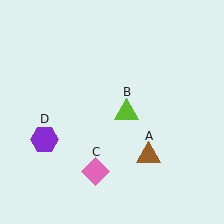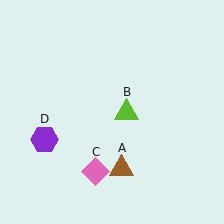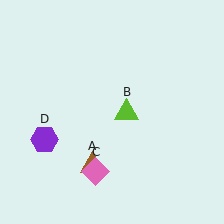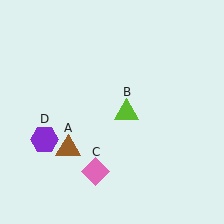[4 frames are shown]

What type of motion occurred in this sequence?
The brown triangle (object A) rotated clockwise around the center of the scene.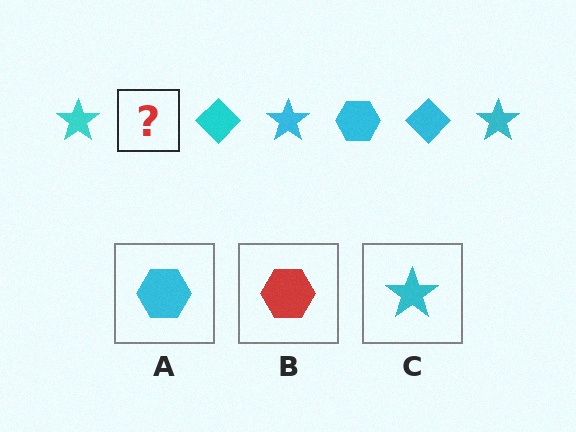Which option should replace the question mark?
Option A.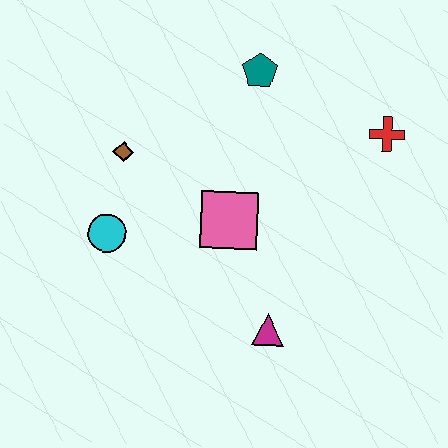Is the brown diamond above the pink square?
Yes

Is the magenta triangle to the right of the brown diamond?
Yes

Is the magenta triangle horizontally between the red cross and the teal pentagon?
Yes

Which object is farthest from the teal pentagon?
The magenta triangle is farthest from the teal pentagon.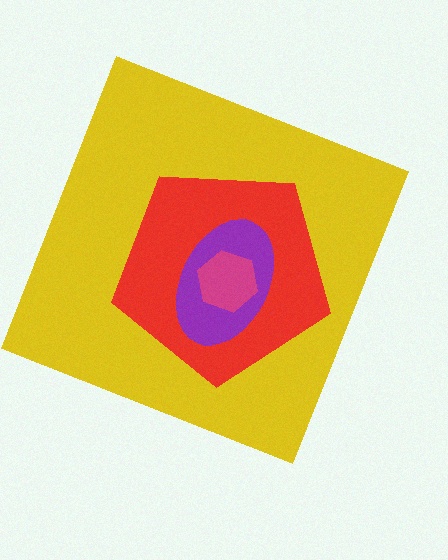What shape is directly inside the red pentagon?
The purple ellipse.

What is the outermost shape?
The yellow square.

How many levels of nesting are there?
4.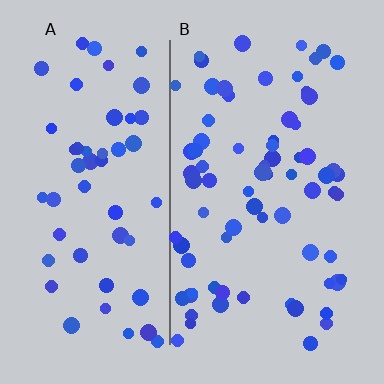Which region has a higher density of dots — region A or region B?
B (the right).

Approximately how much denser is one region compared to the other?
Approximately 1.4× — region B over region A.